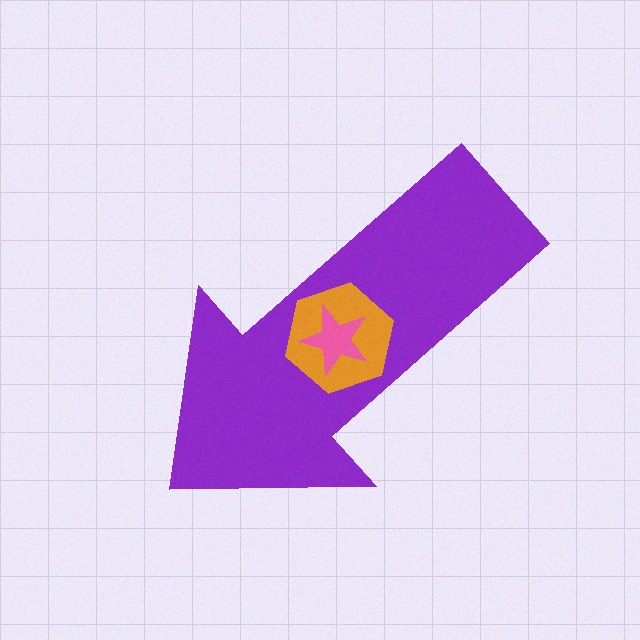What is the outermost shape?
The purple arrow.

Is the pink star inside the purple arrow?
Yes.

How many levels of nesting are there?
3.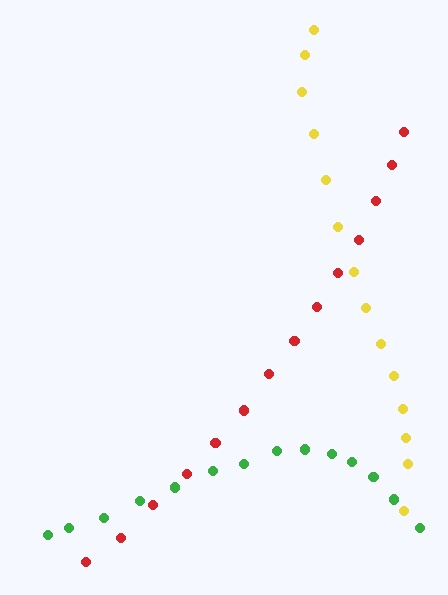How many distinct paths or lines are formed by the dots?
There are 3 distinct paths.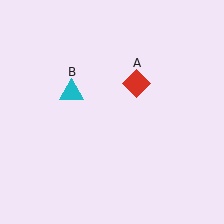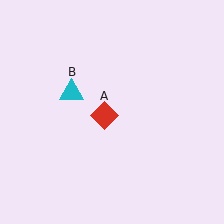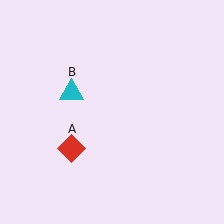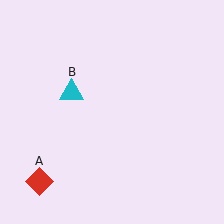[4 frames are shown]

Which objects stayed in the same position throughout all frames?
Cyan triangle (object B) remained stationary.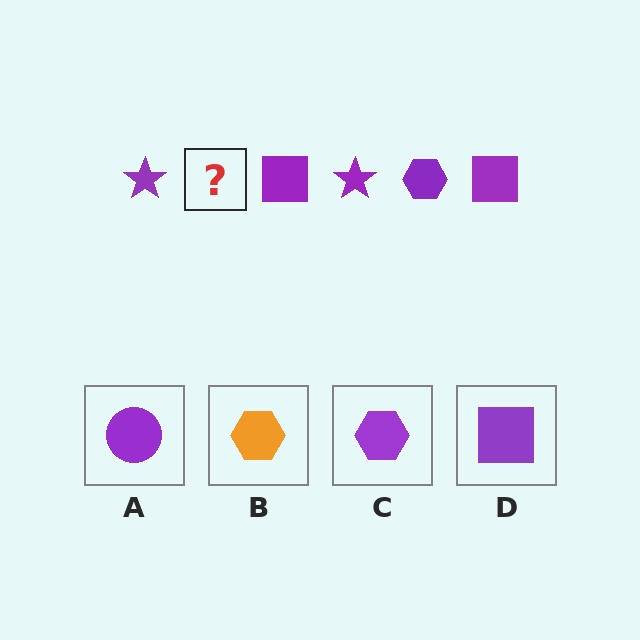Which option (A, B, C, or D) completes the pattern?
C.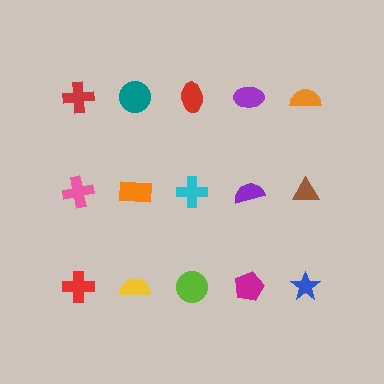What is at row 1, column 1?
A red cross.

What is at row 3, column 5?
A blue star.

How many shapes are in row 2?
5 shapes.